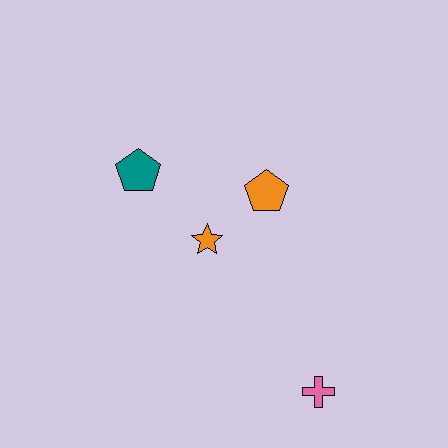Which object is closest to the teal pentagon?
The orange star is closest to the teal pentagon.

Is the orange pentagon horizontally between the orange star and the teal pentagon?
No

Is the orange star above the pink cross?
Yes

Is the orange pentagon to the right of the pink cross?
No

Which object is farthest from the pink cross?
The teal pentagon is farthest from the pink cross.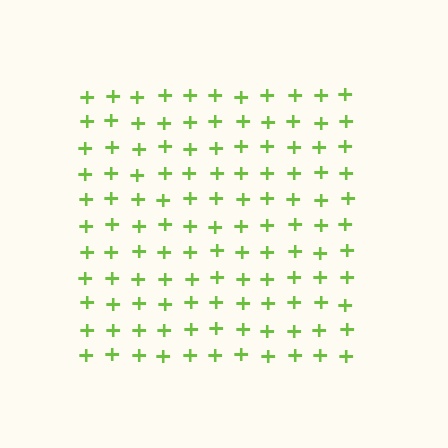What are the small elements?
The small elements are plus signs.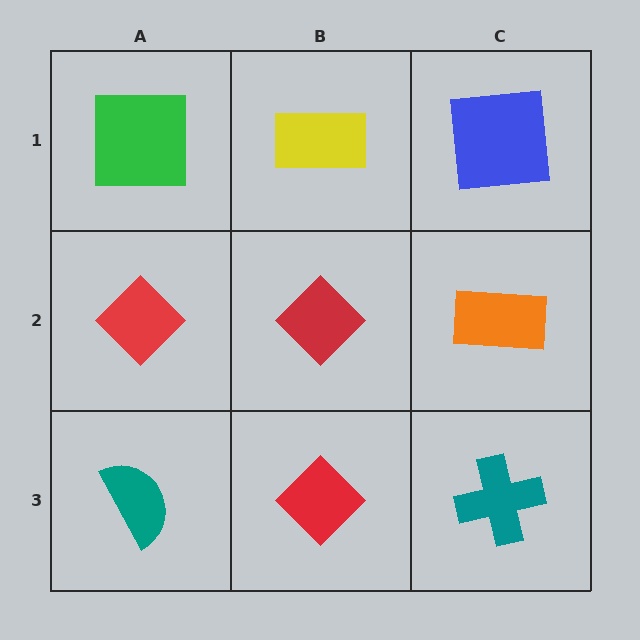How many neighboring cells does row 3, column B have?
3.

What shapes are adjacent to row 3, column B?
A red diamond (row 2, column B), a teal semicircle (row 3, column A), a teal cross (row 3, column C).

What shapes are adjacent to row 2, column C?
A blue square (row 1, column C), a teal cross (row 3, column C), a red diamond (row 2, column B).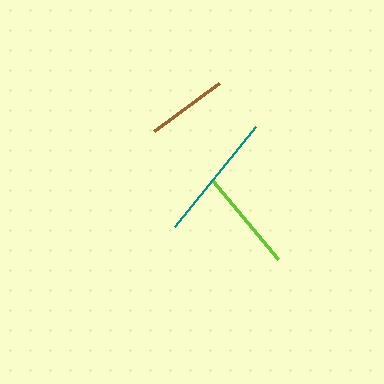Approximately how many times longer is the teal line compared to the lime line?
The teal line is approximately 1.2 times the length of the lime line.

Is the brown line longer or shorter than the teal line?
The teal line is longer than the brown line.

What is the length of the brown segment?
The brown segment is approximately 81 pixels long.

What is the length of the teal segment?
The teal segment is approximately 128 pixels long.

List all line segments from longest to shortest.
From longest to shortest: teal, lime, brown.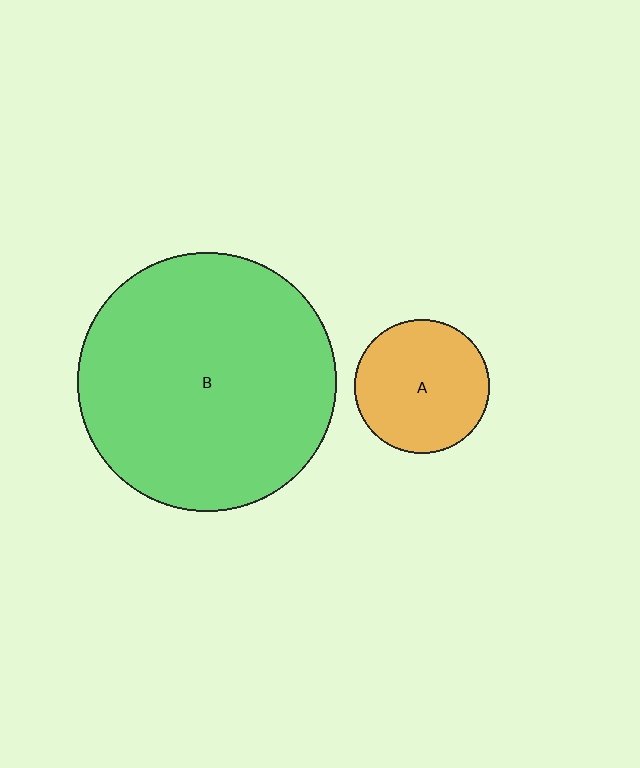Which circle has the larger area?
Circle B (green).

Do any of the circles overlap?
No, none of the circles overlap.